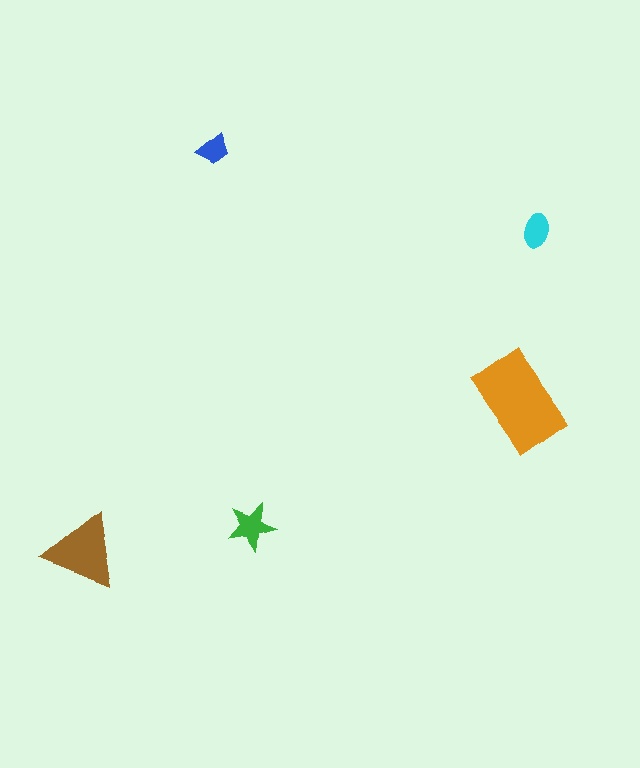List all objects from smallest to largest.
The blue trapezoid, the cyan ellipse, the green star, the brown triangle, the orange rectangle.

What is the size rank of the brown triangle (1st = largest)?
2nd.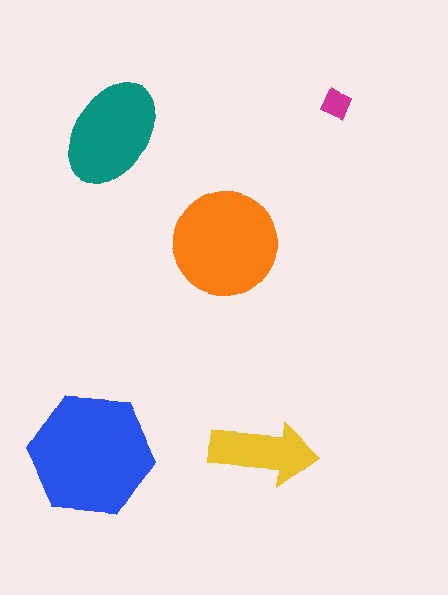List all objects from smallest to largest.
The magenta diamond, the yellow arrow, the teal ellipse, the orange circle, the blue hexagon.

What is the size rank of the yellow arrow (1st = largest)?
4th.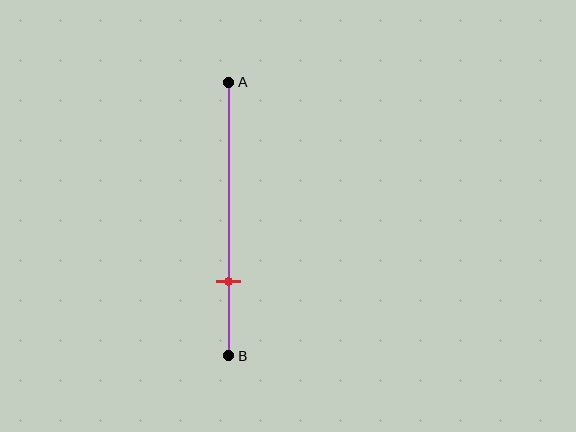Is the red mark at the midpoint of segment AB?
No, the mark is at about 75% from A, not at the 50% midpoint.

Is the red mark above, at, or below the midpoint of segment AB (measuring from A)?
The red mark is below the midpoint of segment AB.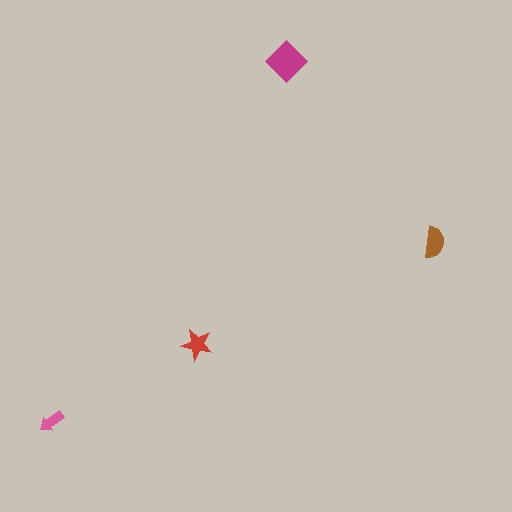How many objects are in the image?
There are 4 objects in the image.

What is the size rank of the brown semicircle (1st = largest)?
2nd.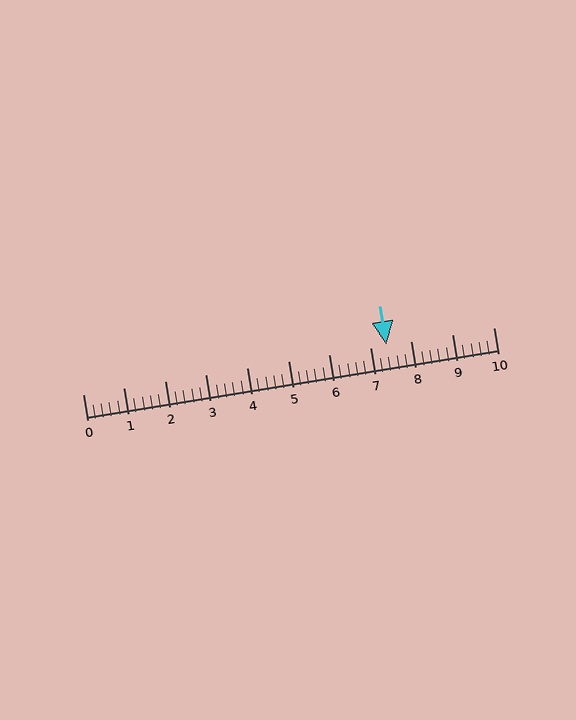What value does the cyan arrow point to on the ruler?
The cyan arrow points to approximately 7.4.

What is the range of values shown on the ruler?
The ruler shows values from 0 to 10.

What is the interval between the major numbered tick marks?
The major tick marks are spaced 1 units apart.